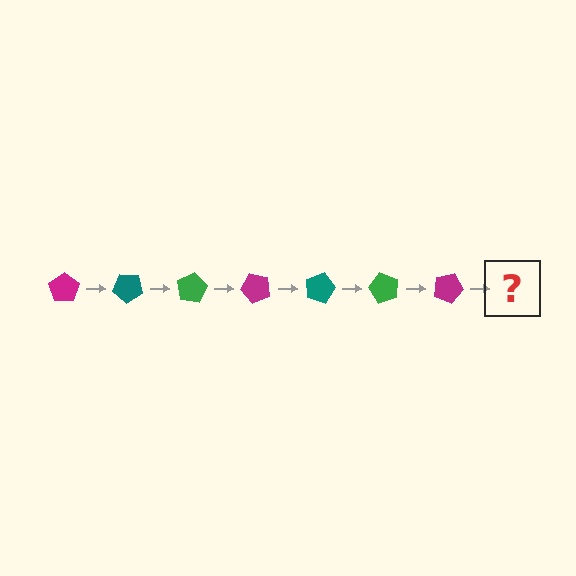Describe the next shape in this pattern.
It should be a teal pentagon, rotated 280 degrees from the start.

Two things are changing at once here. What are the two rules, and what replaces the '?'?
The two rules are that it rotates 40 degrees each step and the color cycles through magenta, teal, and green. The '?' should be a teal pentagon, rotated 280 degrees from the start.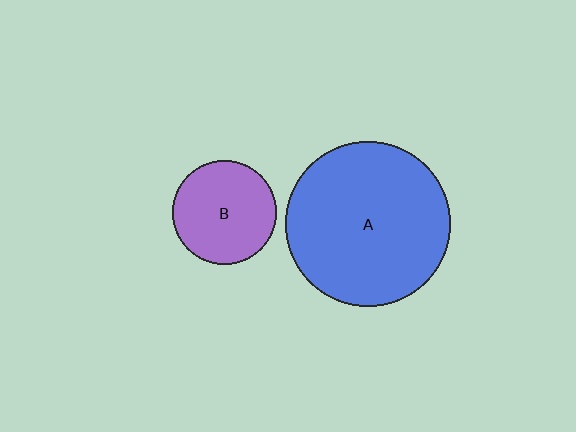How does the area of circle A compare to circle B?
Approximately 2.5 times.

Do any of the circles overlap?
No, none of the circles overlap.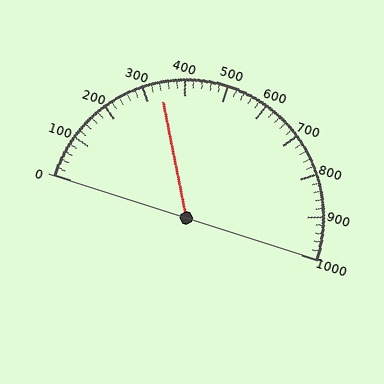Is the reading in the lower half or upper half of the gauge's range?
The reading is in the lower half of the range (0 to 1000).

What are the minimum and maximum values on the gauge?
The gauge ranges from 0 to 1000.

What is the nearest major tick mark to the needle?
The nearest major tick mark is 300.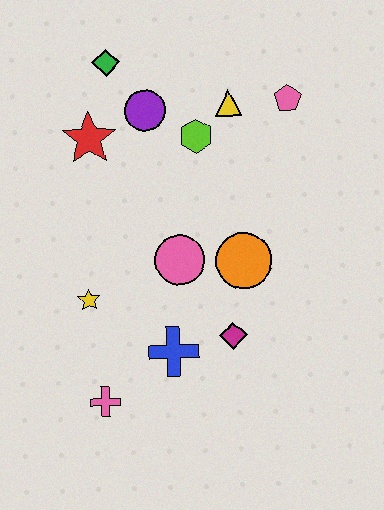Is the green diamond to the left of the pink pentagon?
Yes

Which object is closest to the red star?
The purple circle is closest to the red star.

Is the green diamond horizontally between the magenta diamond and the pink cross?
Yes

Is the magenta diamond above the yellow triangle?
No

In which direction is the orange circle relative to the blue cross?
The orange circle is above the blue cross.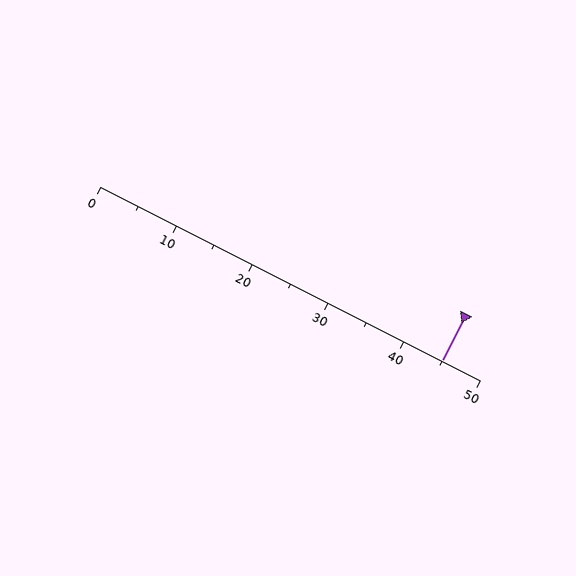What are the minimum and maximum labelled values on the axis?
The axis runs from 0 to 50.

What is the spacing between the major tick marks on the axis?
The major ticks are spaced 10 apart.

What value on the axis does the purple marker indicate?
The marker indicates approximately 45.